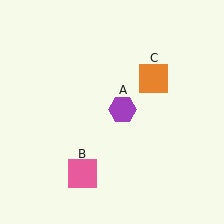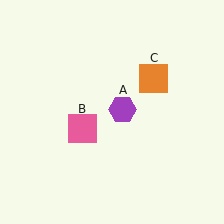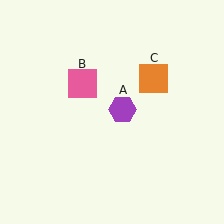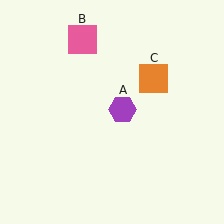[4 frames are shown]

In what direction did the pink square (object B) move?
The pink square (object B) moved up.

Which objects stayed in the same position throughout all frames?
Purple hexagon (object A) and orange square (object C) remained stationary.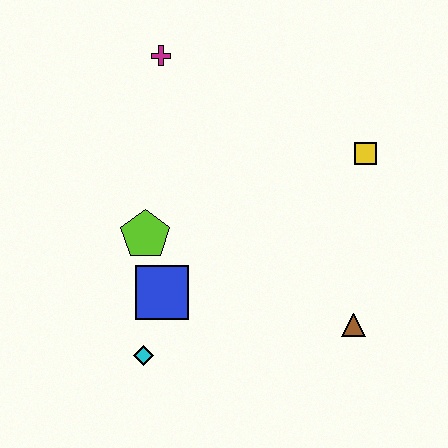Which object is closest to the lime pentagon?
The blue square is closest to the lime pentagon.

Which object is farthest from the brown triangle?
The magenta cross is farthest from the brown triangle.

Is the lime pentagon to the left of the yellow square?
Yes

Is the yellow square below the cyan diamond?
No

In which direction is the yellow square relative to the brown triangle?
The yellow square is above the brown triangle.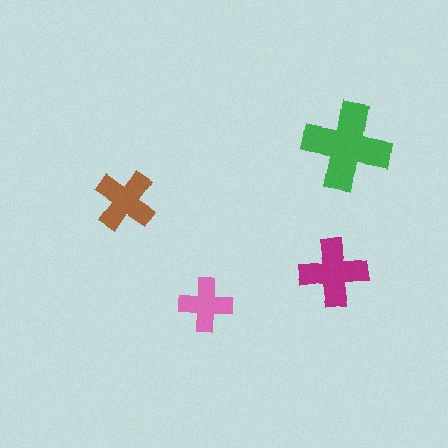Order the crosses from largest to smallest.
the green one, the magenta one, the brown one, the pink one.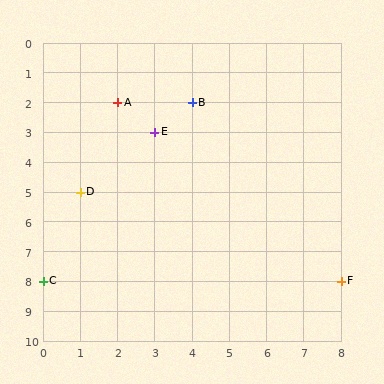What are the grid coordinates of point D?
Point D is at grid coordinates (1, 5).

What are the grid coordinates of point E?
Point E is at grid coordinates (3, 3).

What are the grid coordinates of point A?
Point A is at grid coordinates (2, 2).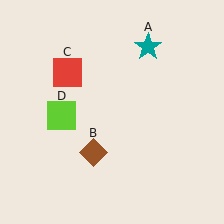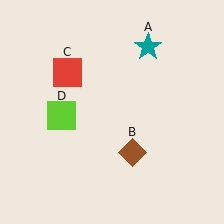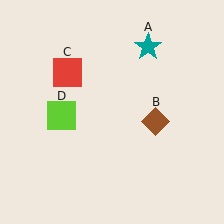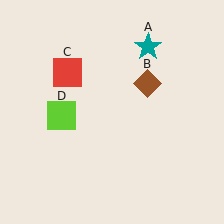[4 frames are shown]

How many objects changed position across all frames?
1 object changed position: brown diamond (object B).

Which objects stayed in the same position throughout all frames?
Teal star (object A) and red square (object C) and lime square (object D) remained stationary.